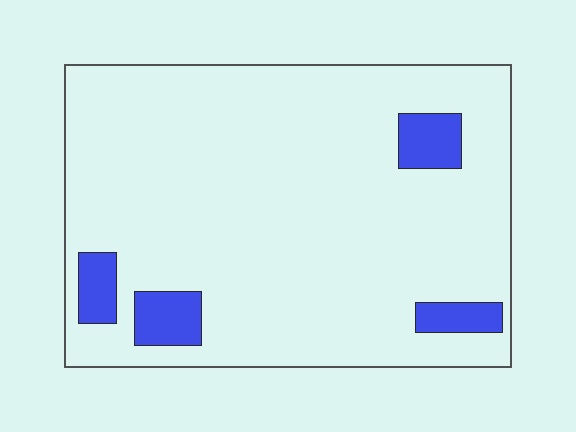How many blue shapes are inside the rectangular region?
4.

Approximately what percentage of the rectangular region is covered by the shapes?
Approximately 10%.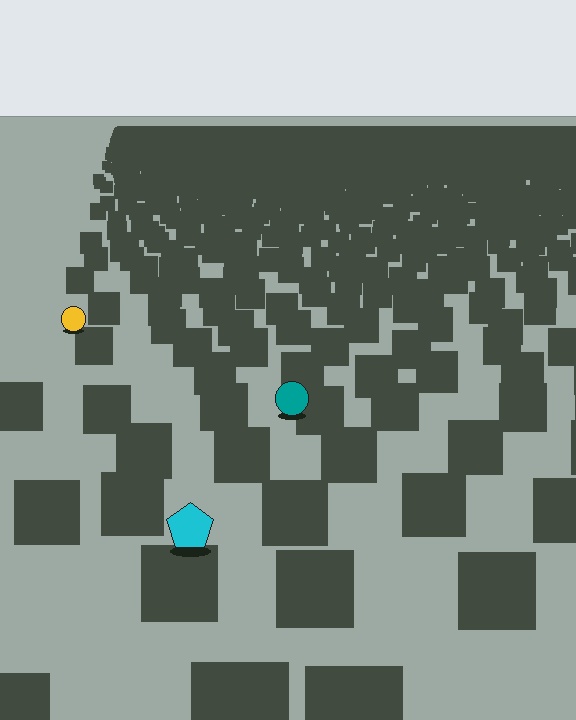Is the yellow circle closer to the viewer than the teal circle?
No. The teal circle is closer — you can tell from the texture gradient: the ground texture is coarser near it.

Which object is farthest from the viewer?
The yellow circle is farthest from the viewer. It appears smaller and the ground texture around it is denser.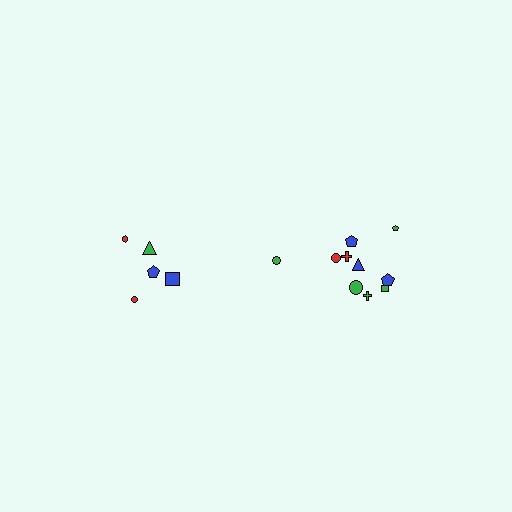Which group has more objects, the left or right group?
The right group.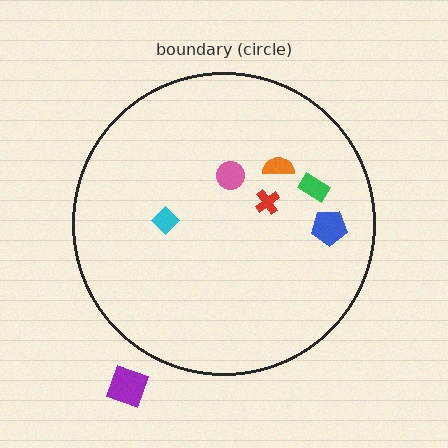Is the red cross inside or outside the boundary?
Inside.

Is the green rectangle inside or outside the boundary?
Inside.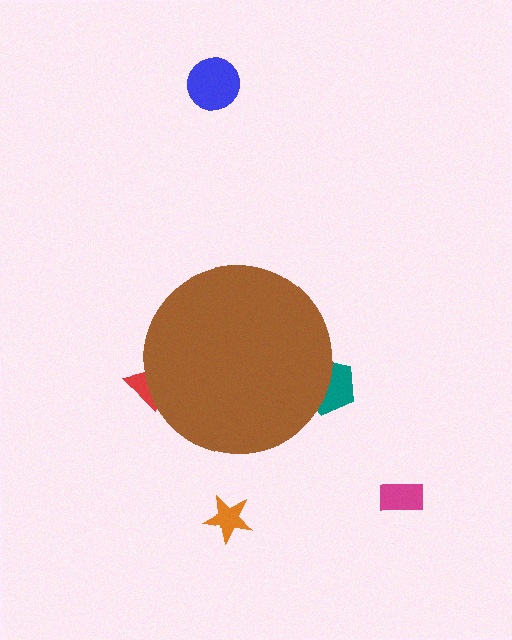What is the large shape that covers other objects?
A brown circle.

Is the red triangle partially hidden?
Yes, the red triangle is partially hidden behind the brown circle.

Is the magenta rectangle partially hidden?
No, the magenta rectangle is fully visible.